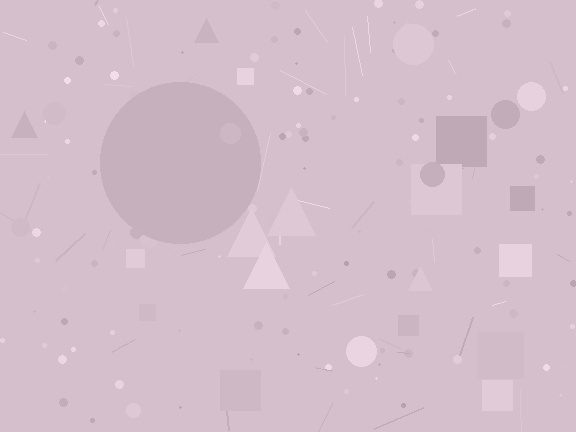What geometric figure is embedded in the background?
A circle is embedded in the background.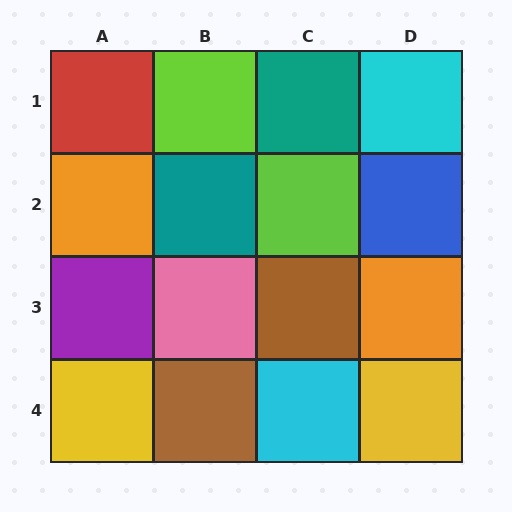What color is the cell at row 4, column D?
Yellow.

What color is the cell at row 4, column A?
Yellow.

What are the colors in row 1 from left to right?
Red, lime, teal, cyan.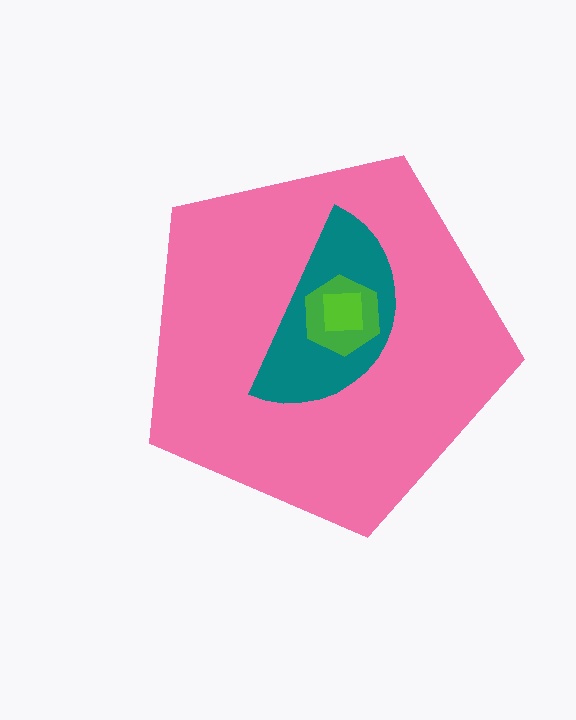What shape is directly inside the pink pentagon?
The teal semicircle.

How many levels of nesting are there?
4.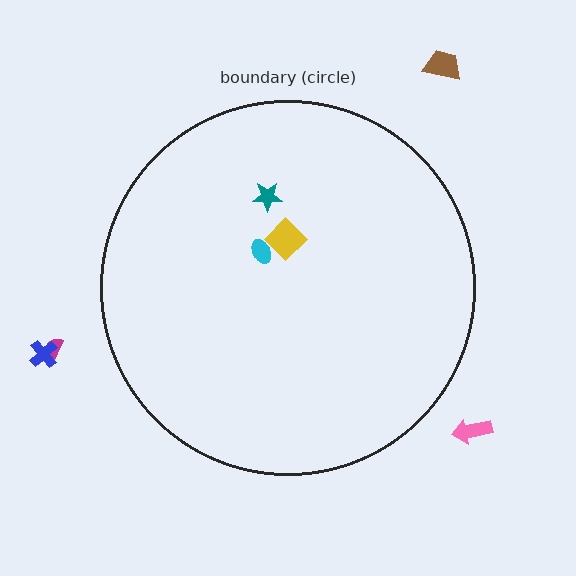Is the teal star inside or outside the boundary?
Inside.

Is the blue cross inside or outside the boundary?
Outside.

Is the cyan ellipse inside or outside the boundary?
Inside.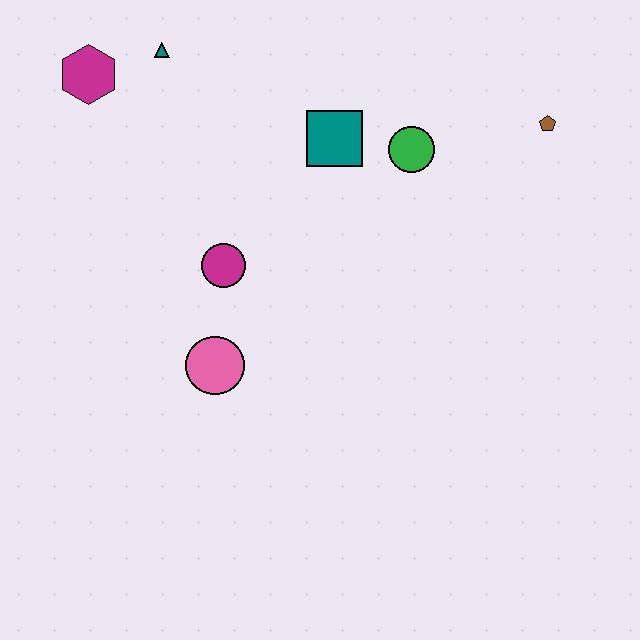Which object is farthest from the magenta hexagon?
The brown pentagon is farthest from the magenta hexagon.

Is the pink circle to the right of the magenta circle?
No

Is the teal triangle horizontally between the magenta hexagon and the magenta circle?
Yes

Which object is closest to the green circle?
The teal square is closest to the green circle.